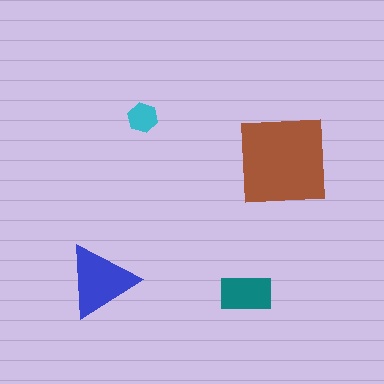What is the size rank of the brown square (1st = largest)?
1st.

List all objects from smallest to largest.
The cyan hexagon, the teal rectangle, the blue triangle, the brown square.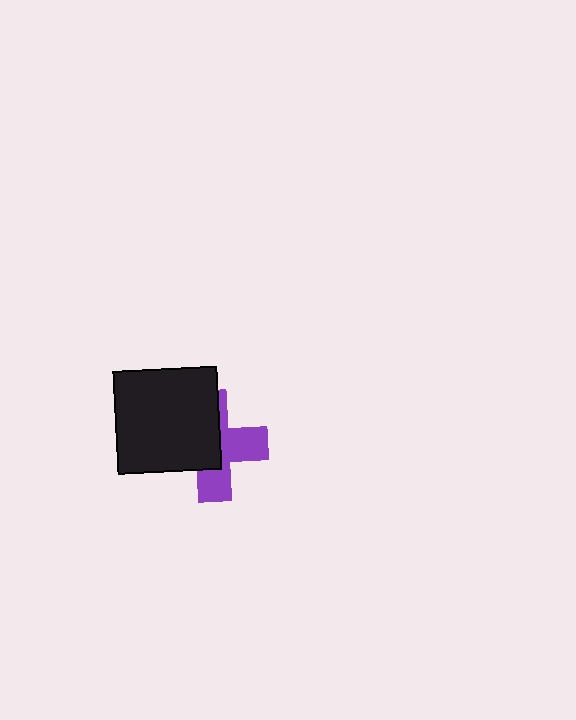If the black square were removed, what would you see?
You would see the complete purple cross.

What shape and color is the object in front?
The object in front is a black square.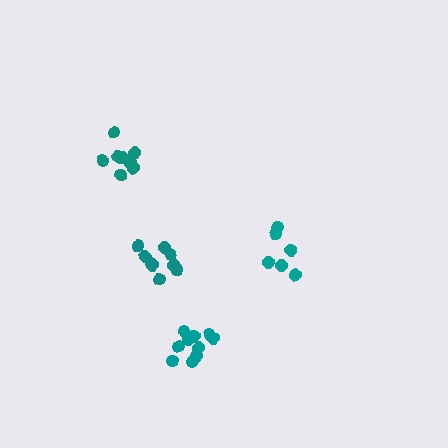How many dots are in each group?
Group 1: 11 dots, Group 2: 9 dots, Group 3: 9 dots, Group 4: 6 dots (35 total).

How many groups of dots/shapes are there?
There are 4 groups.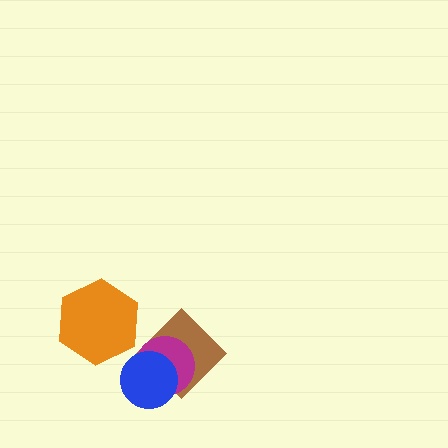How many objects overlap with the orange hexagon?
0 objects overlap with the orange hexagon.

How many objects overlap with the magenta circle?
2 objects overlap with the magenta circle.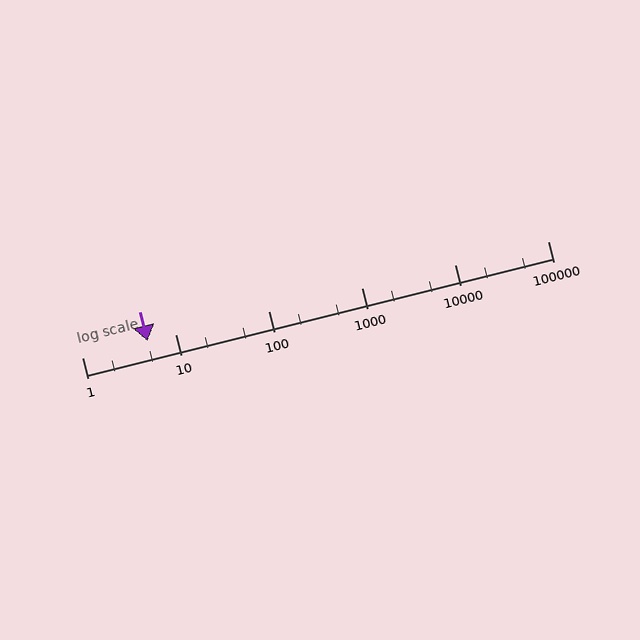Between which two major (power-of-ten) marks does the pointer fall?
The pointer is between 1 and 10.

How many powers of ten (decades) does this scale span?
The scale spans 5 decades, from 1 to 100000.